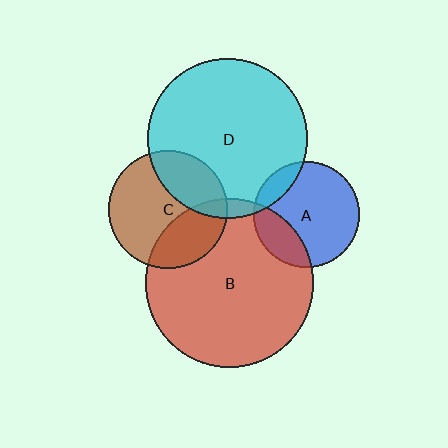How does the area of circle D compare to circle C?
Approximately 1.8 times.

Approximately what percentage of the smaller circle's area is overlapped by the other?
Approximately 30%.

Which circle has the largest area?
Circle B (red).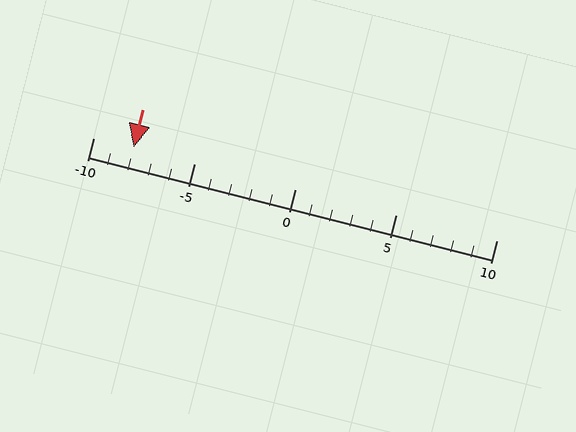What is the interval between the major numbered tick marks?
The major tick marks are spaced 5 units apart.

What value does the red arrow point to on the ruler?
The red arrow points to approximately -8.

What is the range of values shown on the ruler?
The ruler shows values from -10 to 10.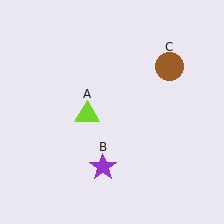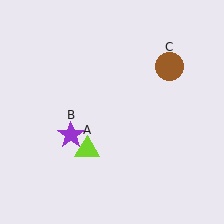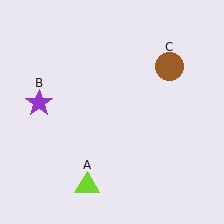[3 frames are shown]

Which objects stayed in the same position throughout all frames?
Brown circle (object C) remained stationary.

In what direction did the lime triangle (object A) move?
The lime triangle (object A) moved down.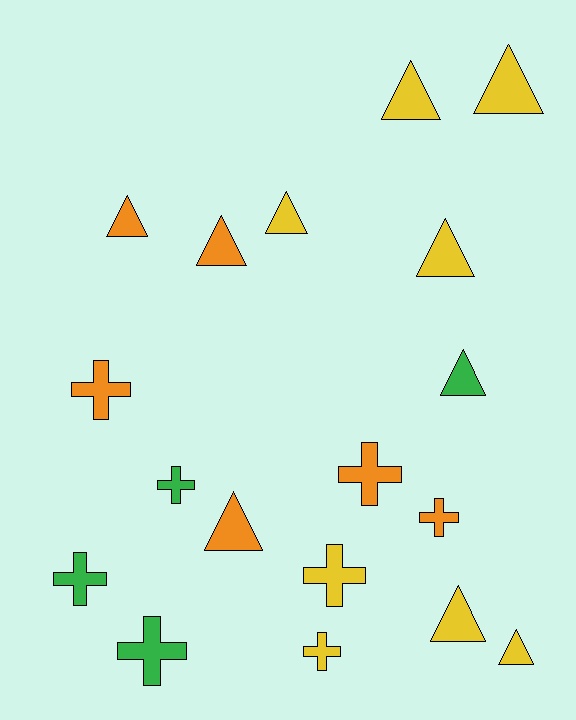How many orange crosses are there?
There are 3 orange crosses.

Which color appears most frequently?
Yellow, with 8 objects.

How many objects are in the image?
There are 18 objects.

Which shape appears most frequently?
Triangle, with 10 objects.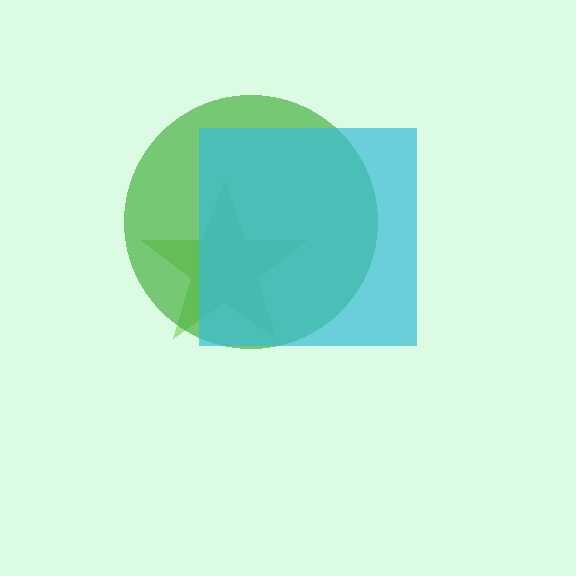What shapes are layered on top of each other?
The layered shapes are: a lime star, a green circle, a cyan square.